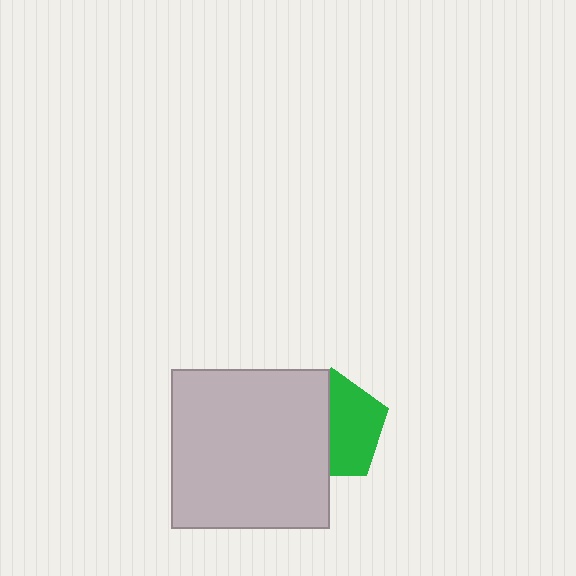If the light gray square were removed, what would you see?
You would see the complete green pentagon.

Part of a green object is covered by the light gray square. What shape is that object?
It is a pentagon.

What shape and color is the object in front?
The object in front is a light gray square.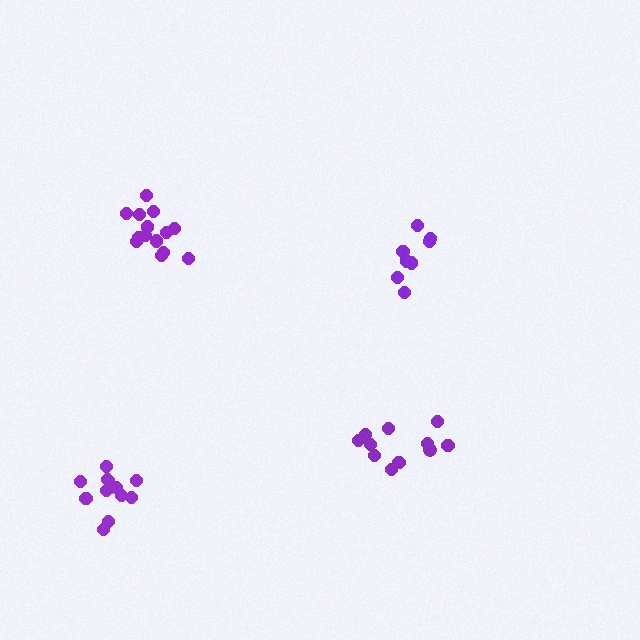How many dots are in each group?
Group 1: 11 dots, Group 2: 8 dots, Group 3: 13 dots, Group 4: 14 dots (46 total).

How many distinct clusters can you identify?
There are 4 distinct clusters.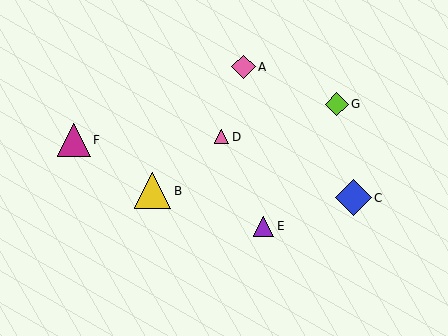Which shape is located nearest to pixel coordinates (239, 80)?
The pink diamond (labeled A) at (244, 67) is nearest to that location.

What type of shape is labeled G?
Shape G is a lime diamond.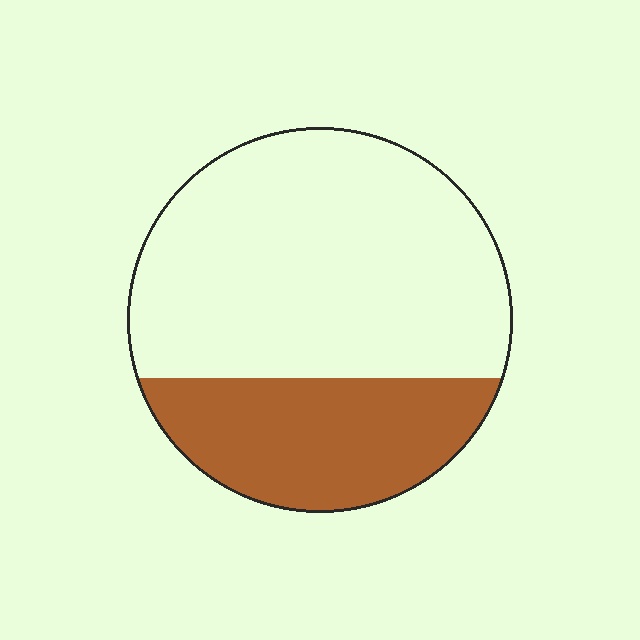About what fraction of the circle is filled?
About one third (1/3).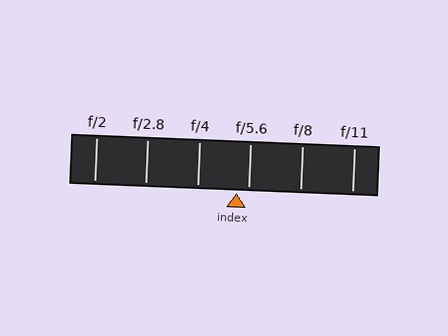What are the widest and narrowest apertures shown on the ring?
The widest aperture shown is f/2 and the narrowest is f/11.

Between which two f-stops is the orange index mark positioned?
The index mark is between f/4 and f/5.6.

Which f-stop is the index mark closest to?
The index mark is closest to f/5.6.